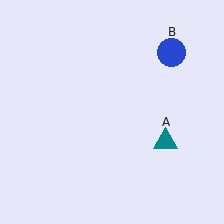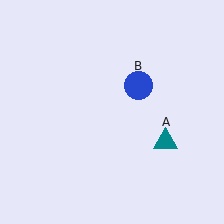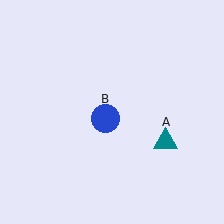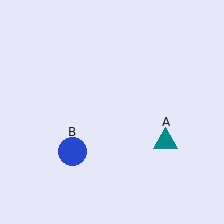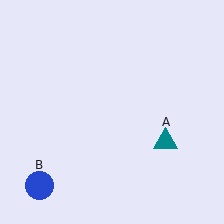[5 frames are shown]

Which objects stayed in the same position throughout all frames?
Teal triangle (object A) remained stationary.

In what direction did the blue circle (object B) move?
The blue circle (object B) moved down and to the left.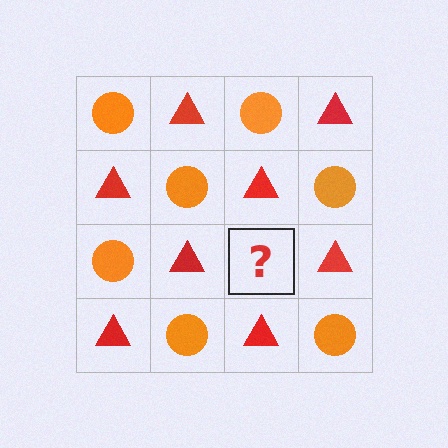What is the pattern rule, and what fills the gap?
The rule is that it alternates orange circle and red triangle in a checkerboard pattern. The gap should be filled with an orange circle.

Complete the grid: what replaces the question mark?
The question mark should be replaced with an orange circle.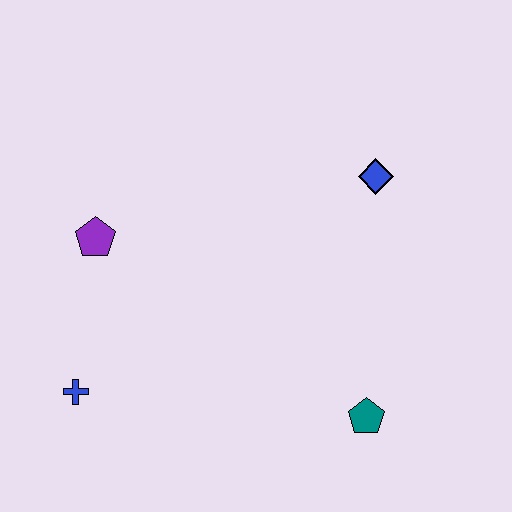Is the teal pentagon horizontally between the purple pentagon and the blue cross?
No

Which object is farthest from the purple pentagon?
The teal pentagon is farthest from the purple pentagon.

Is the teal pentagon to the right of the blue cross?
Yes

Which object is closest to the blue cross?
The purple pentagon is closest to the blue cross.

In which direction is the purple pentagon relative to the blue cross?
The purple pentagon is above the blue cross.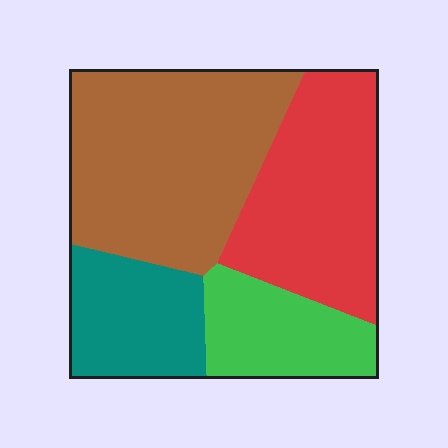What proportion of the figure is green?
Green takes up less than a sixth of the figure.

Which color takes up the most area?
Brown, at roughly 40%.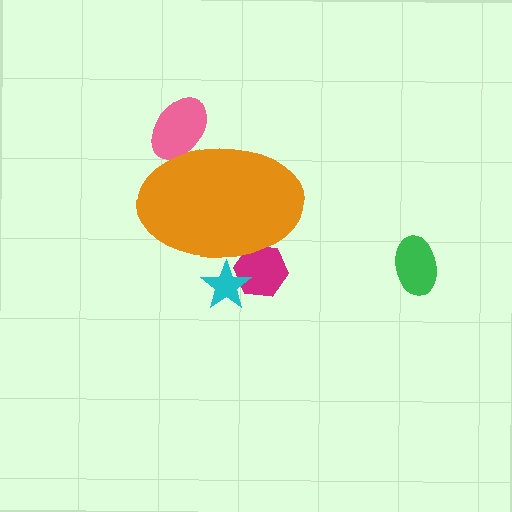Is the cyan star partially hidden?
Yes, the cyan star is partially hidden behind the orange ellipse.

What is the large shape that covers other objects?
An orange ellipse.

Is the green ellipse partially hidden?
No, the green ellipse is fully visible.